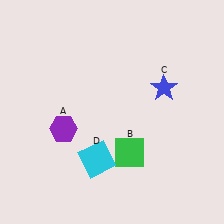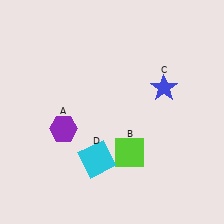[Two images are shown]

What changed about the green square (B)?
In Image 1, B is green. In Image 2, it changed to lime.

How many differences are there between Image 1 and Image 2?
There is 1 difference between the two images.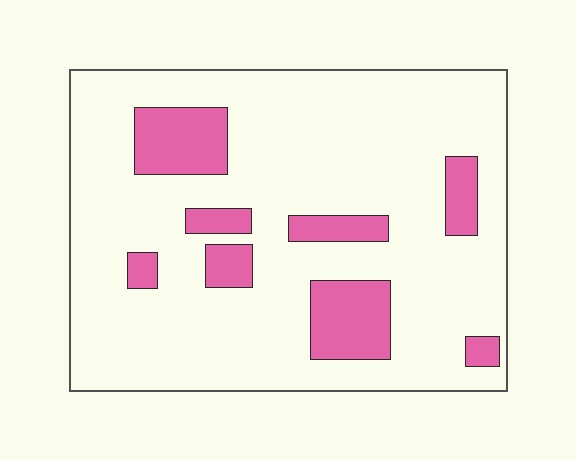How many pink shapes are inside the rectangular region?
8.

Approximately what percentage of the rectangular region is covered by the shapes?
Approximately 15%.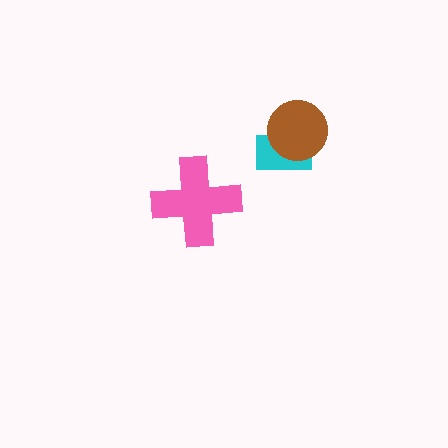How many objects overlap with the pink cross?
0 objects overlap with the pink cross.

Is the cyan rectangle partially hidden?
Yes, it is partially covered by another shape.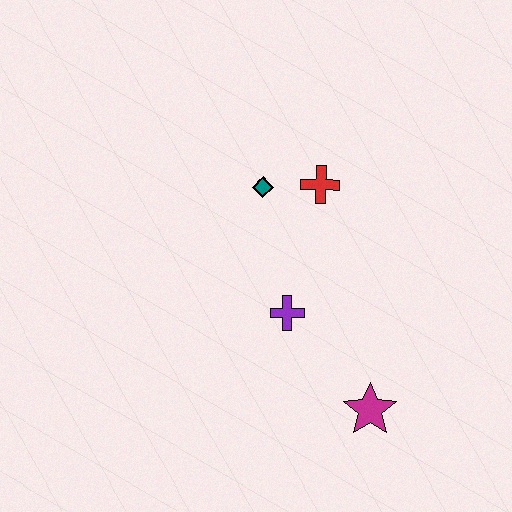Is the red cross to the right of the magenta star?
No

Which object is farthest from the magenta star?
The teal diamond is farthest from the magenta star.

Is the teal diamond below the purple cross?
No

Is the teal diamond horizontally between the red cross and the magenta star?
No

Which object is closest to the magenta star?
The purple cross is closest to the magenta star.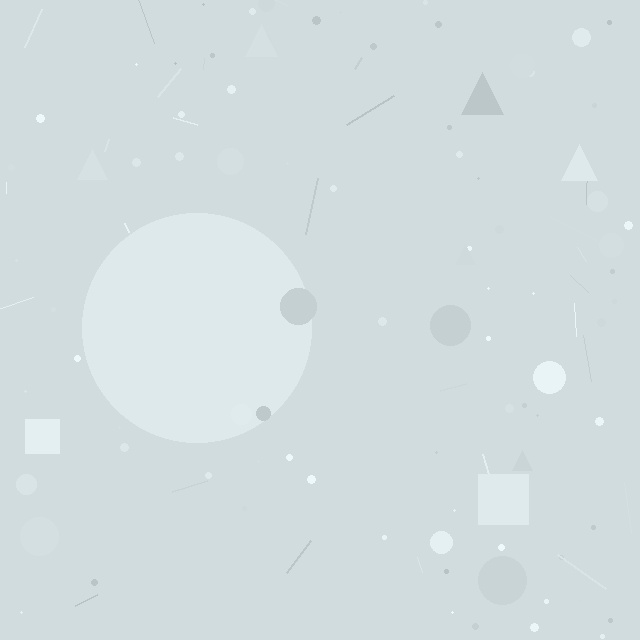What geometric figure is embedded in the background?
A circle is embedded in the background.